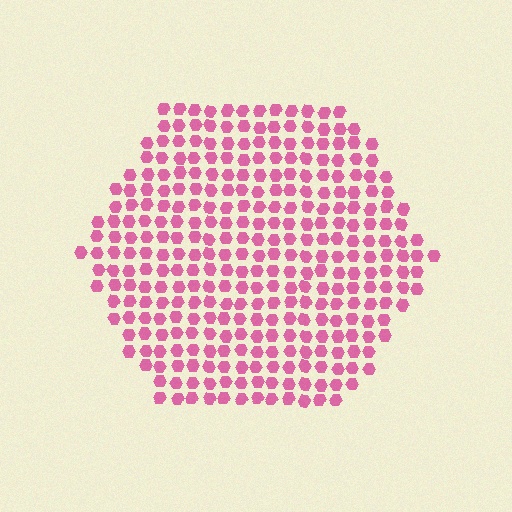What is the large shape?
The large shape is a hexagon.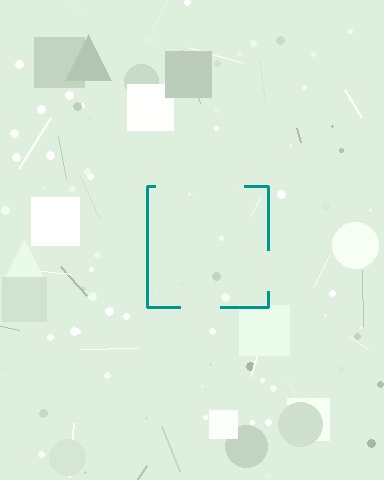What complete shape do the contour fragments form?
The contour fragments form a square.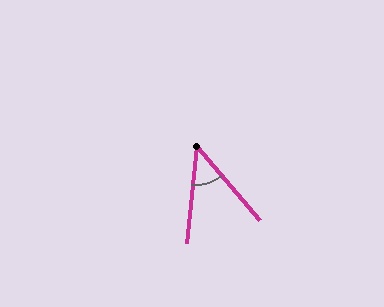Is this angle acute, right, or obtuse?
It is acute.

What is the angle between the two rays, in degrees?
Approximately 46 degrees.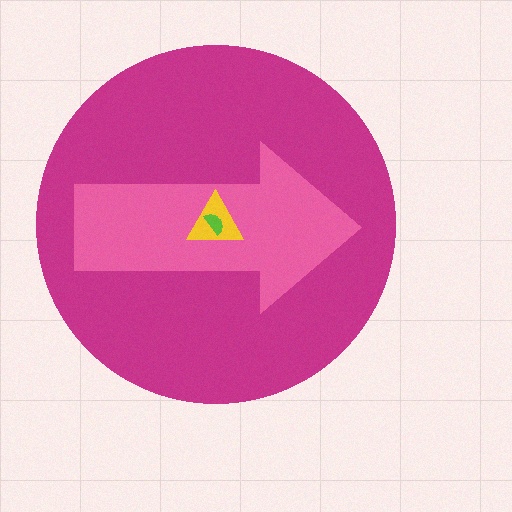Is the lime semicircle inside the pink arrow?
Yes.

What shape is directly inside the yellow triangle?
The lime semicircle.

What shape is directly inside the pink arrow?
The yellow triangle.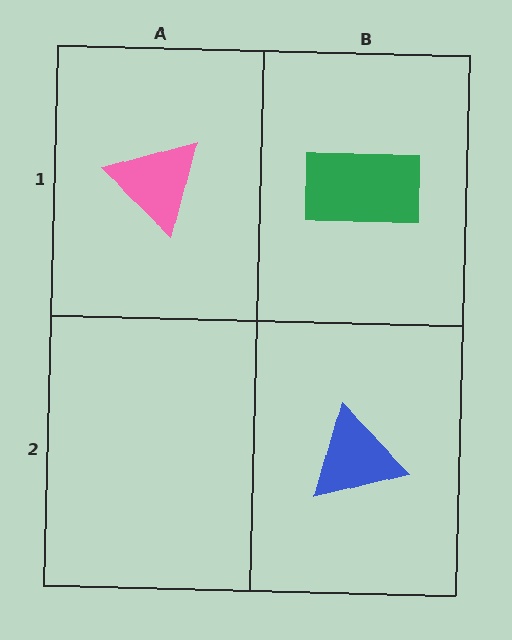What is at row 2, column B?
A blue triangle.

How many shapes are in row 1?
2 shapes.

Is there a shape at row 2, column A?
No, that cell is empty.